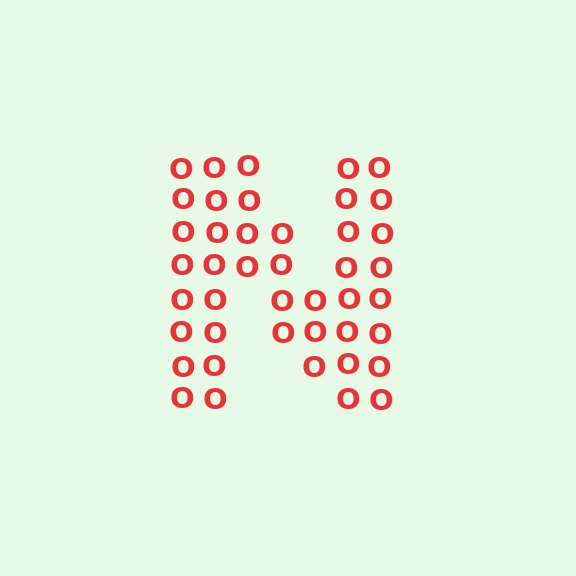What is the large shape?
The large shape is the letter N.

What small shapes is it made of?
It is made of small letter O's.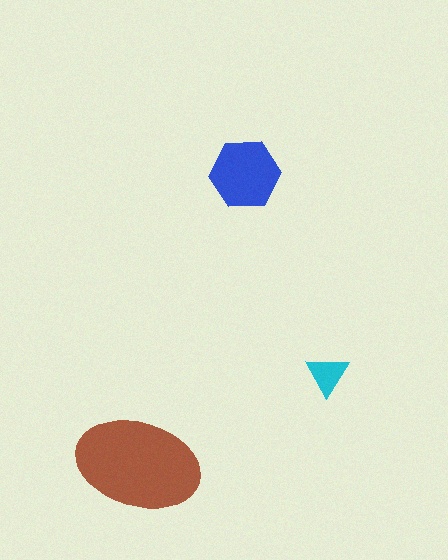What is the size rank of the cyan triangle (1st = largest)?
3rd.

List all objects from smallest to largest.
The cyan triangle, the blue hexagon, the brown ellipse.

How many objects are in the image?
There are 3 objects in the image.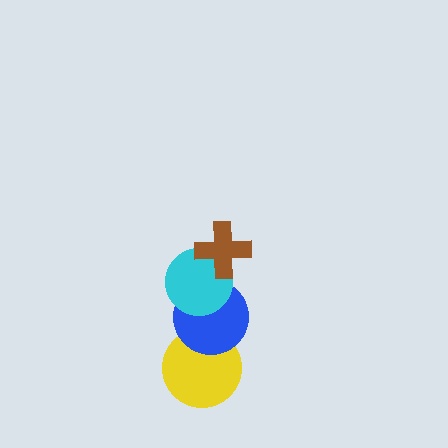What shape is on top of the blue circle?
The cyan circle is on top of the blue circle.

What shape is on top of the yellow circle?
The blue circle is on top of the yellow circle.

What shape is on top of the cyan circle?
The brown cross is on top of the cyan circle.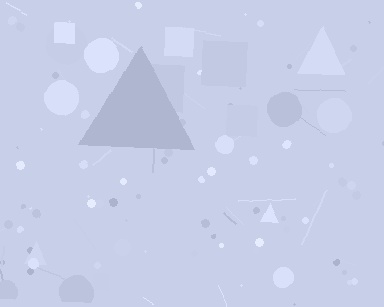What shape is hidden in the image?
A triangle is hidden in the image.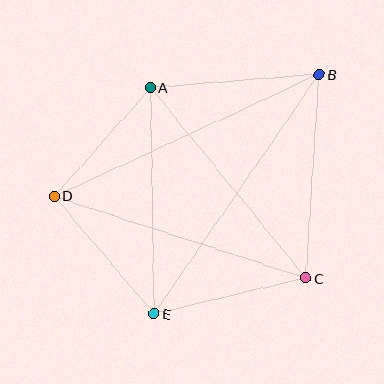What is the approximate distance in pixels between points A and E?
The distance between A and E is approximately 226 pixels.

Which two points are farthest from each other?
Points B and D are farthest from each other.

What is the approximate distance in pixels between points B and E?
The distance between B and E is approximately 291 pixels.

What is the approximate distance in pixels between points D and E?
The distance between D and E is approximately 154 pixels.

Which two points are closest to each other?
Points A and D are closest to each other.